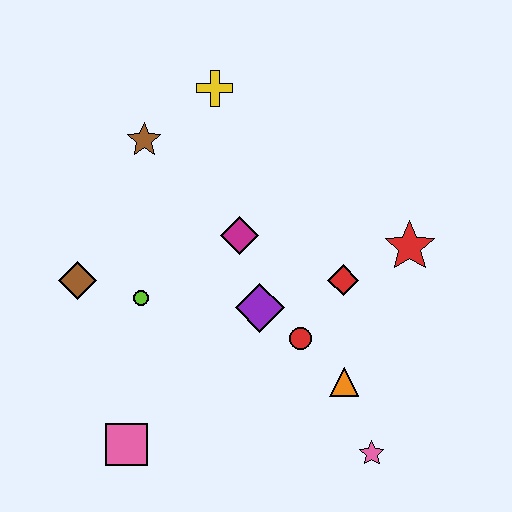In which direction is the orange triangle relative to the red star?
The orange triangle is below the red star.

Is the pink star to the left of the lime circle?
No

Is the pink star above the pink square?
No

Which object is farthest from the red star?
The pink square is farthest from the red star.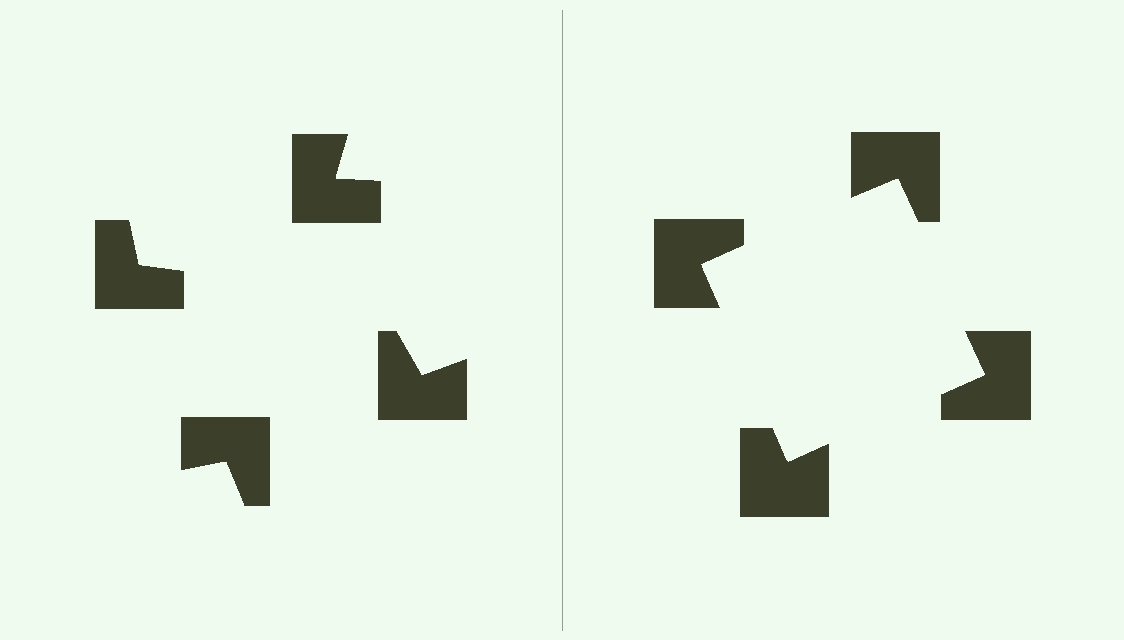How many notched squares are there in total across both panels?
8 — 4 on each side.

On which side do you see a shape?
An illusory square appears on the right side. On the left side the wedge cuts are rotated, so no coherent shape forms.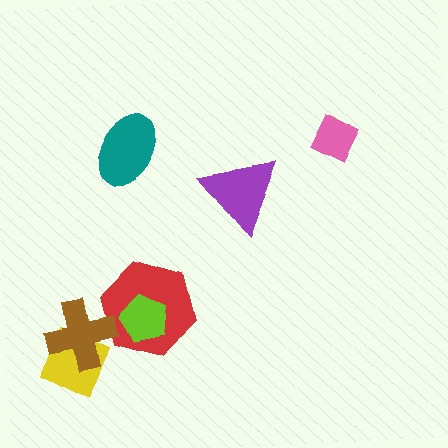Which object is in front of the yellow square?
The brown cross is in front of the yellow square.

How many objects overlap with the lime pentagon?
1 object overlaps with the lime pentagon.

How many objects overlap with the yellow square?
1 object overlaps with the yellow square.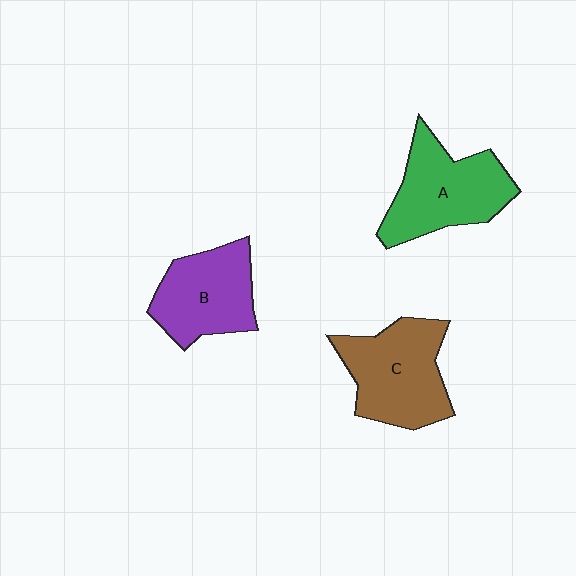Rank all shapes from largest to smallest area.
From largest to smallest: C (brown), A (green), B (purple).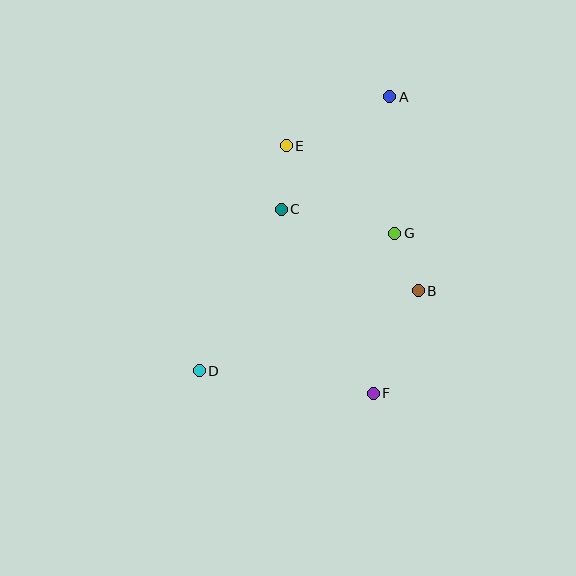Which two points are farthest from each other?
Points A and D are farthest from each other.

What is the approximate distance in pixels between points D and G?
The distance between D and G is approximately 239 pixels.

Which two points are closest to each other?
Points B and G are closest to each other.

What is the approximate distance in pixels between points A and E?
The distance between A and E is approximately 115 pixels.